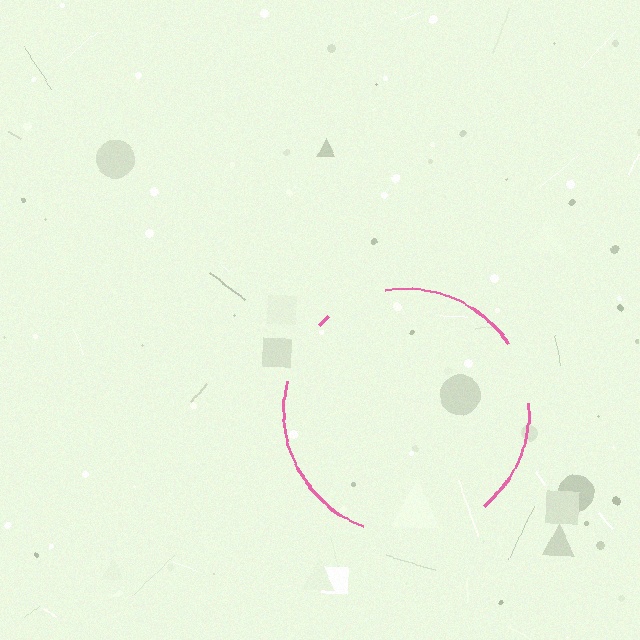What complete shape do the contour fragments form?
The contour fragments form a circle.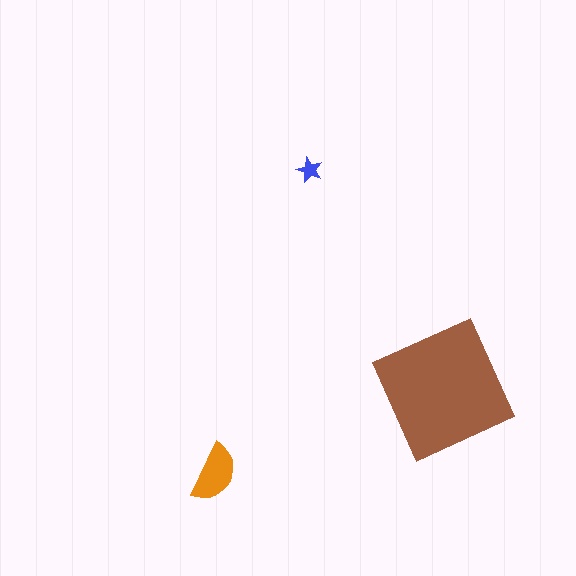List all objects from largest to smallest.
The brown square, the orange semicircle, the blue star.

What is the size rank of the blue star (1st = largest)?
3rd.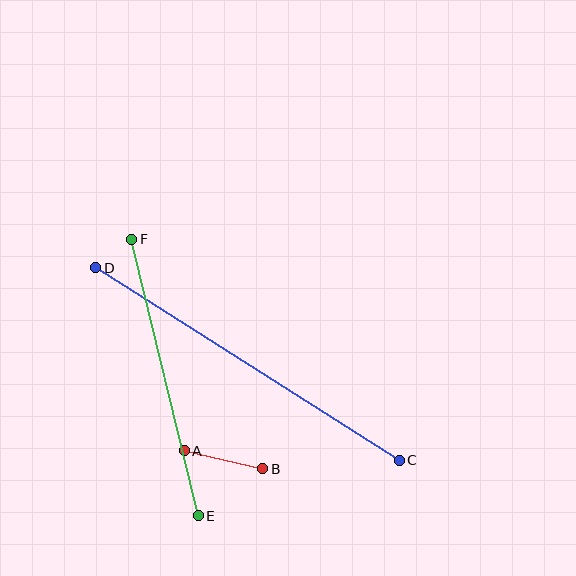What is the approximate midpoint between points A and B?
The midpoint is at approximately (224, 460) pixels.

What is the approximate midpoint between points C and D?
The midpoint is at approximately (248, 364) pixels.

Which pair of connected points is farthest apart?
Points C and D are farthest apart.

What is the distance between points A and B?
The distance is approximately 81 pixels.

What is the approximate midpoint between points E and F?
The midpoint is at approximately (165, 377) pixels.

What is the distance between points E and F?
The distance is approximately 285 pixels.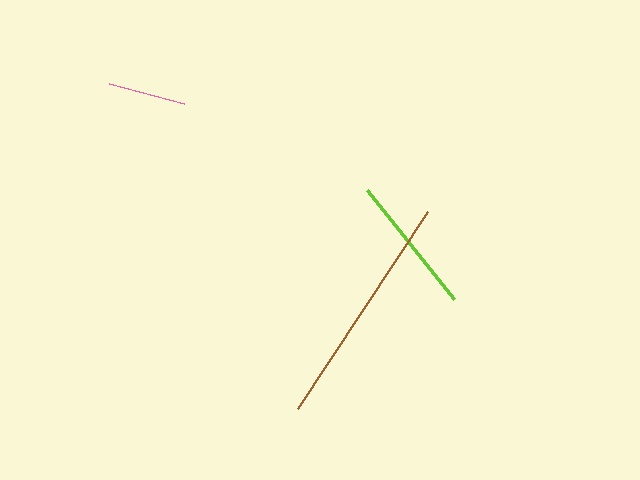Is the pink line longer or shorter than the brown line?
The brown line is longer than the pink line.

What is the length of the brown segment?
The brown segment is approximately 237 pixels long.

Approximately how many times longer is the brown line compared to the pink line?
The brown line is approximately 3.1 times the length of the pink line.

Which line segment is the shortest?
The pink line is the shortest at approximately 78 pixels.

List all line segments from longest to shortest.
From longest to shortest: brown, lime, pink.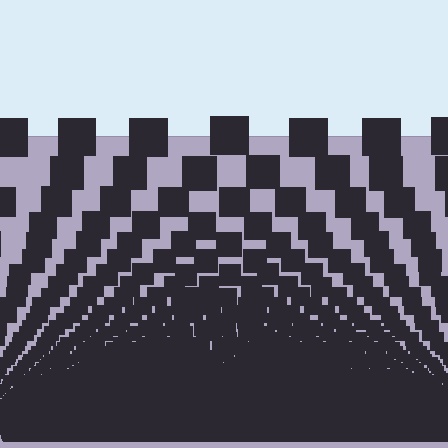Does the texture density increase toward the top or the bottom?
Density increases toward the bottom.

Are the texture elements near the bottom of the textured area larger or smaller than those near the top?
Smaller. The gradient is inverted — elements near the bottom are smaller and denser.